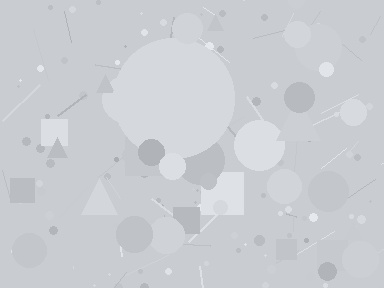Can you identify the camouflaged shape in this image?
The camouflaged shape is a circle.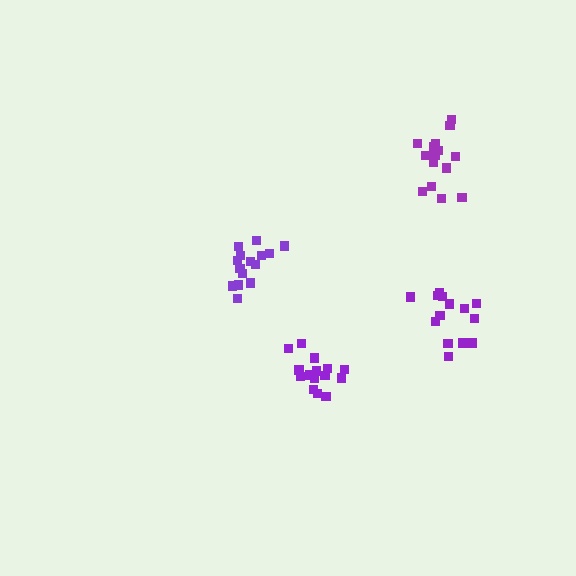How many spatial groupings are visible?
There are 4 spatial groupings.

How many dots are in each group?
Group 1: 14 dots, Group 2: 15 dots, Group 3: 16 dots, Group 4: 16 dots (61 total).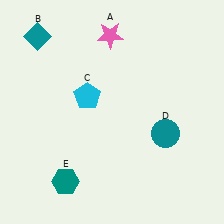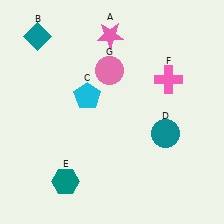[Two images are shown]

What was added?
A pink cross (F), a pink circle (G) were added in Image 2.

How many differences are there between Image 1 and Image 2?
There are 2 differences between the two images.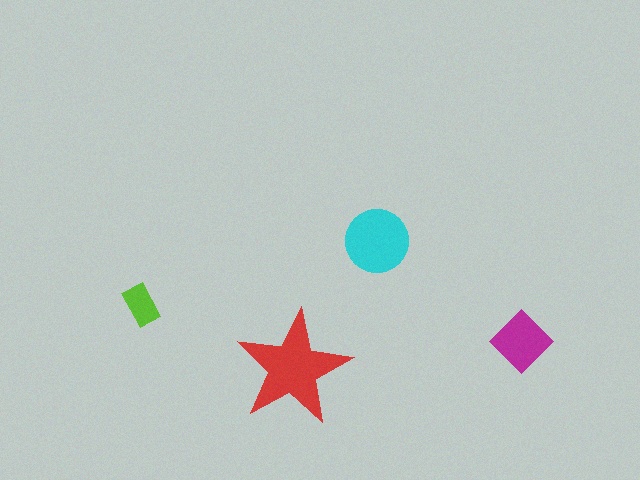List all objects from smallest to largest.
The lime rectangle, the magenta diamond, the cyan circle, the red star.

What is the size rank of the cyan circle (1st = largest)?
2nd.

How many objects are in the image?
There are 4 objects in the image.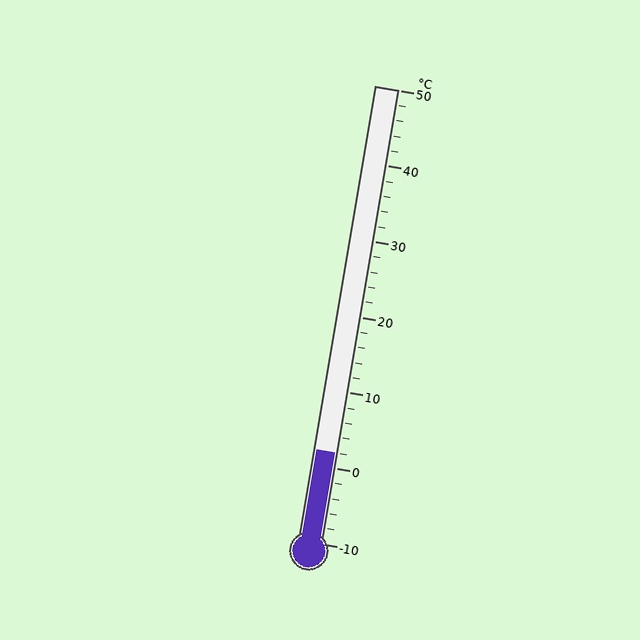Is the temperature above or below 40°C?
The temperature is below 40°C.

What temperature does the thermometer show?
The thermometer shows approximately 2°C.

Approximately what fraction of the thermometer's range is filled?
The thermometer is filled to approximately 20% of its range.